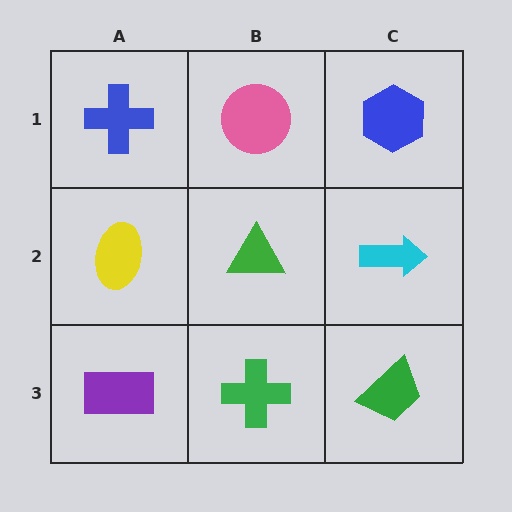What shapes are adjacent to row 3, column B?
A green triangle (row 2, column B), a purple rectangle (row 3, column A), a green trapezoid (row 3, column C).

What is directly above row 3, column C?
A cyan arrow.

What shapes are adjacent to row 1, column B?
A green triangle (row 2, column B), a blue cross (row 1, column A), a blue hexagon (row 1, column C).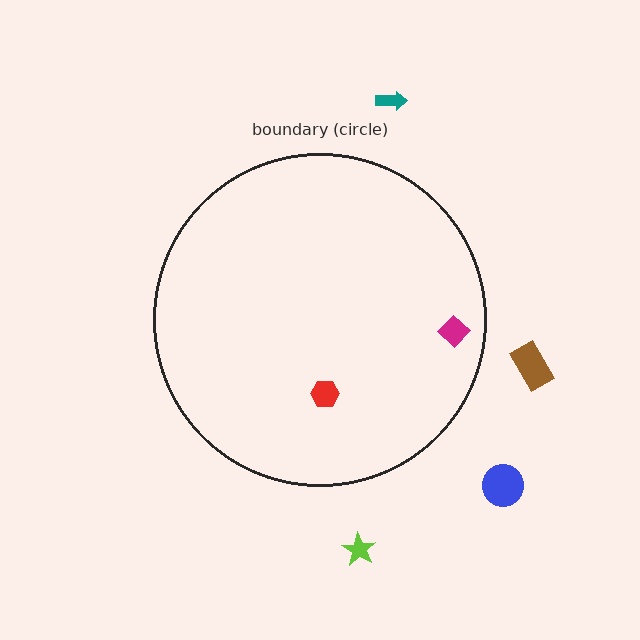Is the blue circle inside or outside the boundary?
Outside.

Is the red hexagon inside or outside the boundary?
Inside.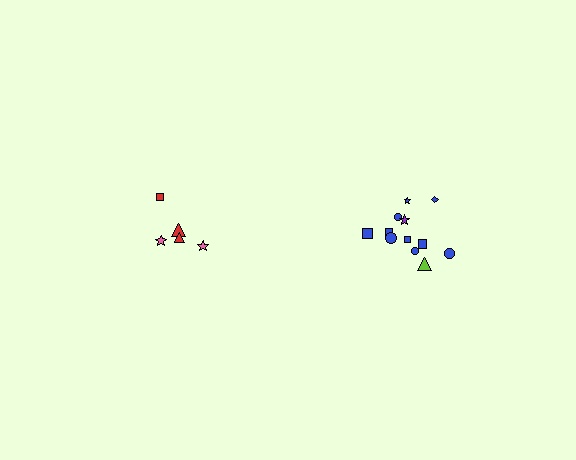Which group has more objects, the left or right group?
The right group.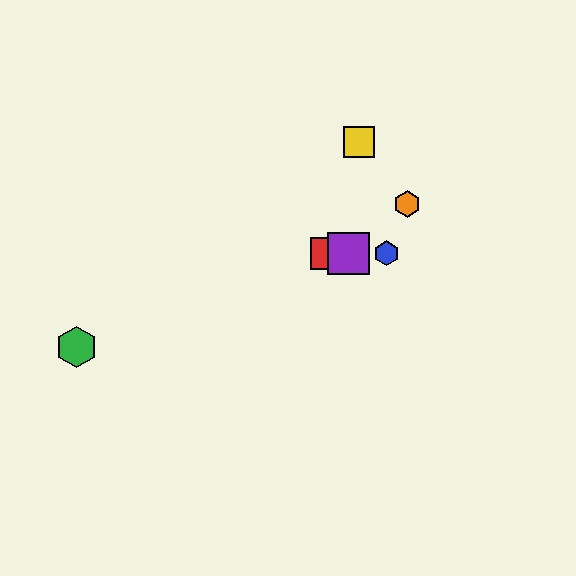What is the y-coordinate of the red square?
The red square is at y≈253.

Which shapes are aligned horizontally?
The red square, the blue hexagon, the purple square are aligned horizontally.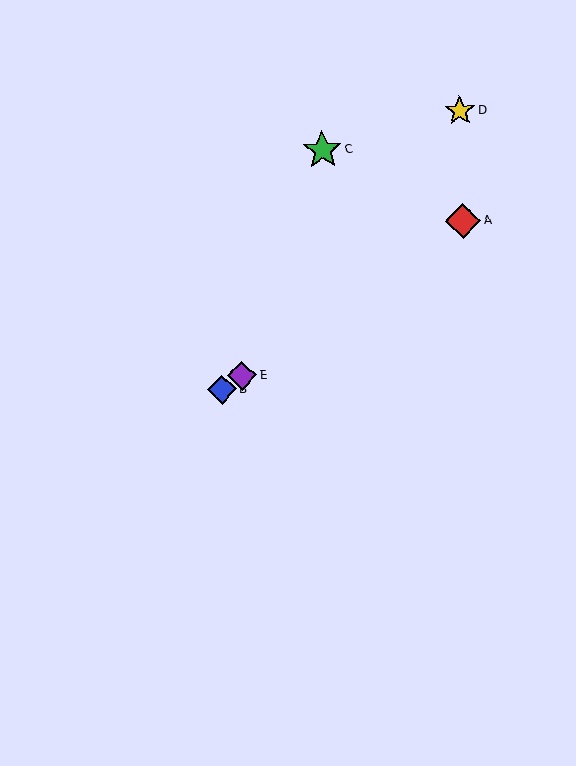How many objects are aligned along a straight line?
3 objects (A, B, E) are aligned along a straight line.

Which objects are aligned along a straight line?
Objects A, B, E are aligned along a straight line.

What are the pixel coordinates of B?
Object B is at (222, 390).